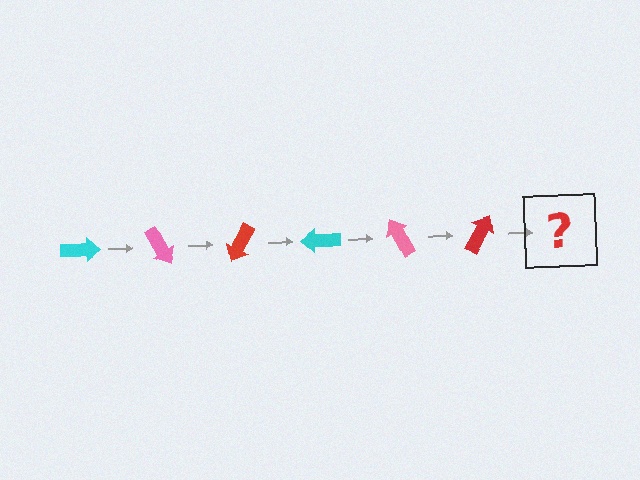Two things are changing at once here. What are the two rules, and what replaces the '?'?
The two rules are that it rotates 60 degrees each step and the color cycles through cyan, pink, and red. The '?' should be a cyan arrow, rotated 360 degrees from the start.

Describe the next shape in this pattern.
It should be a cyan arrow, rotated 360 degrees from the start.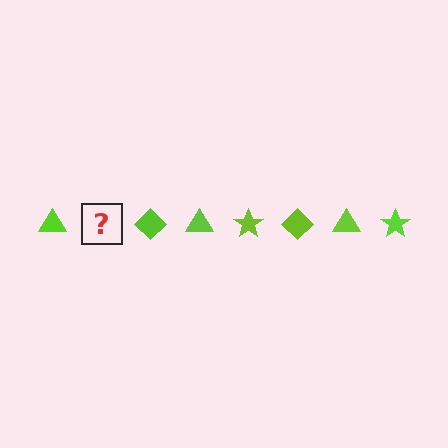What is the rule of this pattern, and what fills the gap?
The rule is that the pattern cycles through triangle, star, diamond shapes in lime. The gap should be filled with a lime star.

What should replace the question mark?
The question mark should be replaced with a lime star.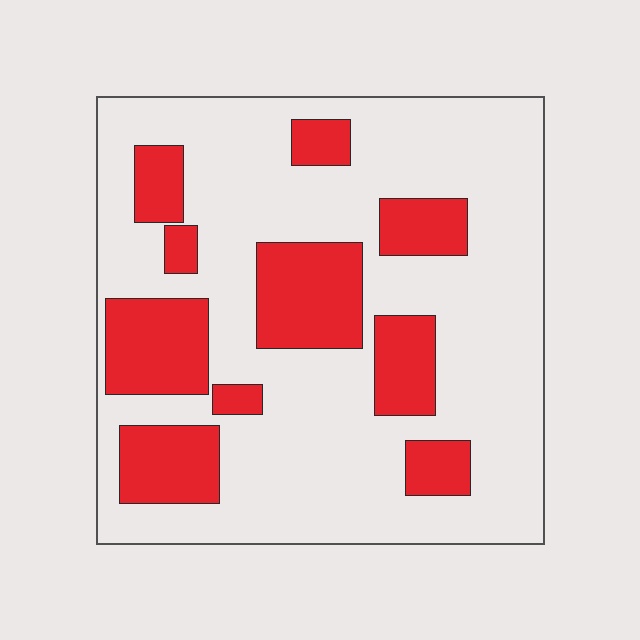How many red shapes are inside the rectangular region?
10.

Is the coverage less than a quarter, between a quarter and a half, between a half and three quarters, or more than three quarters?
Between a quarter and a half.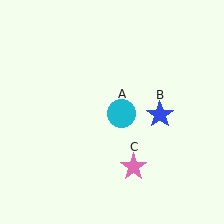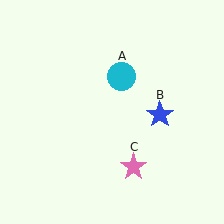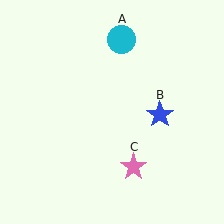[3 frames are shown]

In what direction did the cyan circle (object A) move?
The cyan circle (object A) moved up.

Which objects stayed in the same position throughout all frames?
Blue star (object B) and pink star (object C) remained stationary.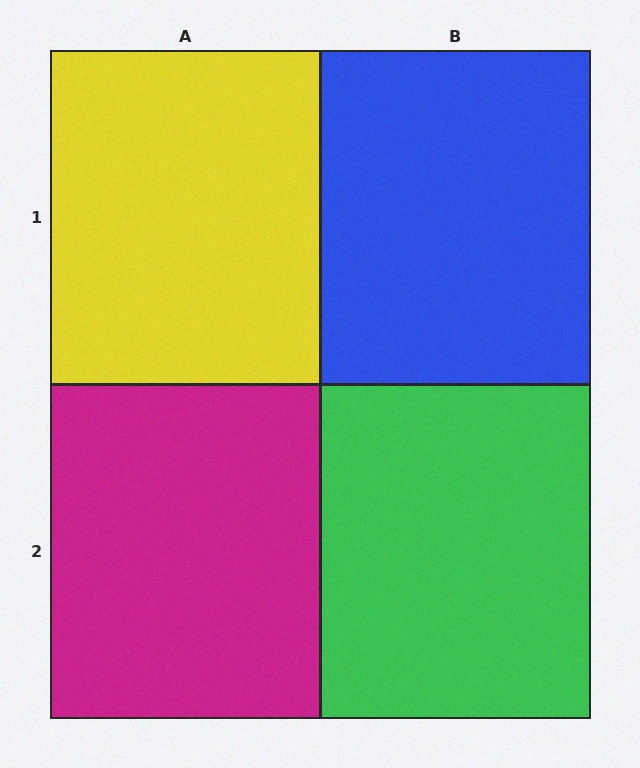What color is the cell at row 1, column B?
Blue.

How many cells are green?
1 cell is green.